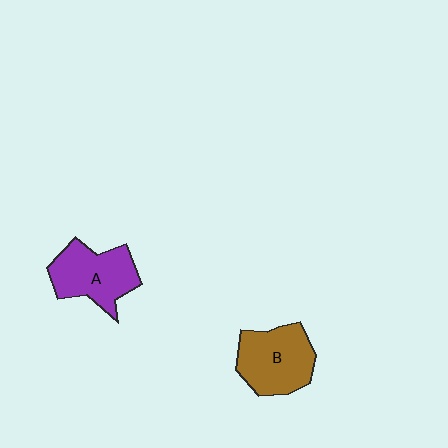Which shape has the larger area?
Shape B (brown).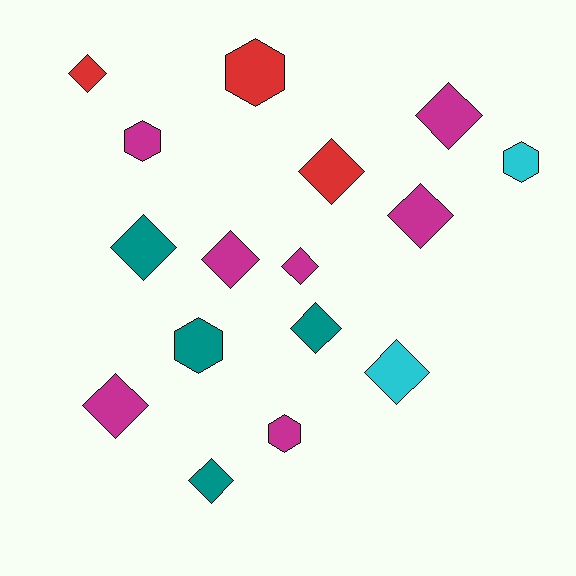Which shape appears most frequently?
Diamond, with 11 objects.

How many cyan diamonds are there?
There is 1 cyan diamond.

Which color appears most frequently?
Magenta, with 7 objects.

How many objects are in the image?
There are 16 objects.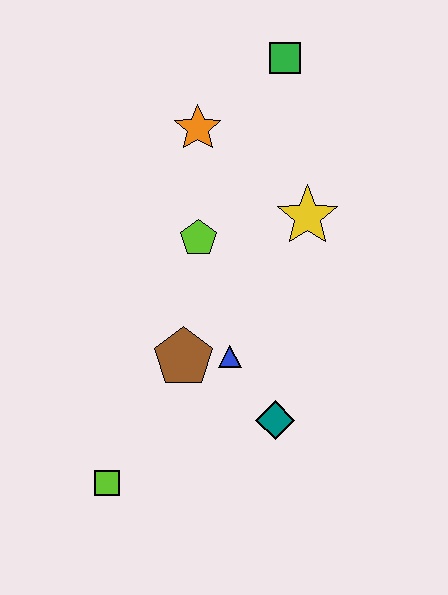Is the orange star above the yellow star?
Yes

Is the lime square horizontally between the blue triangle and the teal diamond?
No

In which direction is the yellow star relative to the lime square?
The yellow star is above the lime square.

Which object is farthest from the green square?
The lime square is farthest from the green square.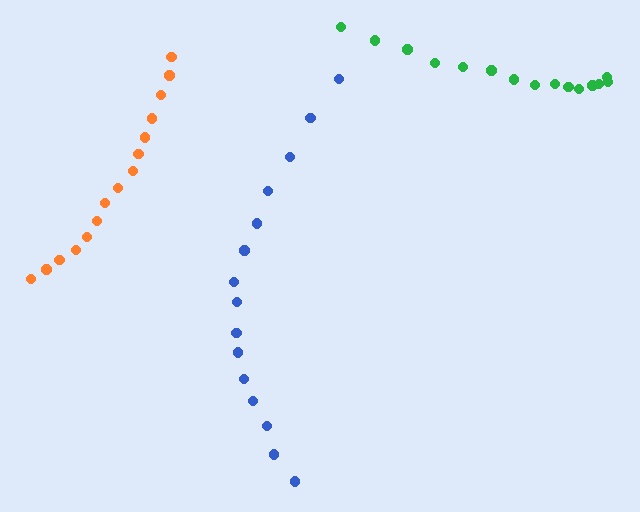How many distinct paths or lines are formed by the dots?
There are 3 distinct paths.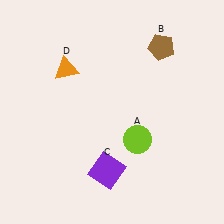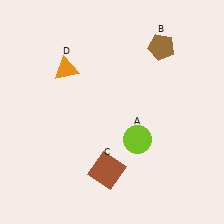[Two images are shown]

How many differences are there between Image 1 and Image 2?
There is 1 difference between the two images.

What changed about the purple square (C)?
In Image 1, C is purple. In Image 2, it changed to brown.